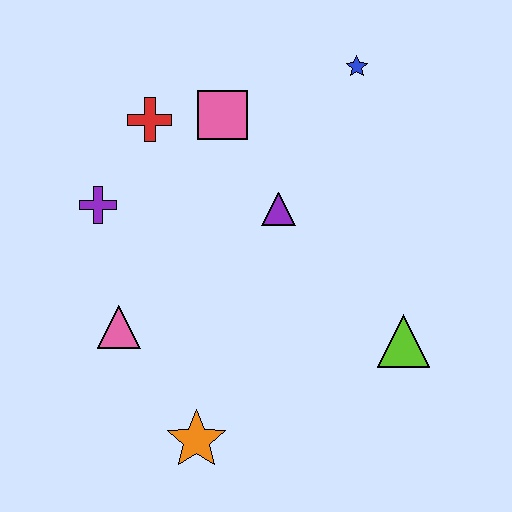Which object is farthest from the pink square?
The orange star is farthest from the pink square.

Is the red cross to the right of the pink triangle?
Yes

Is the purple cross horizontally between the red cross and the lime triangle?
No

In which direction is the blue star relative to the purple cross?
The blue star is to the right of the purple cross.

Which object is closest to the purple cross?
The red cross is closest to the purple cross.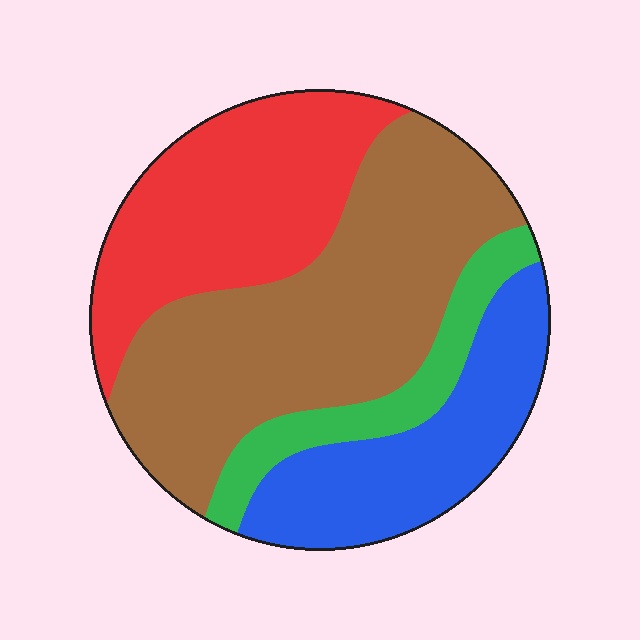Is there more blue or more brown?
Brown.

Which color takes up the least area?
Green, at roughly 10%.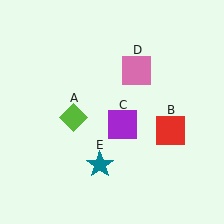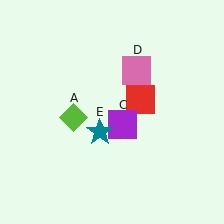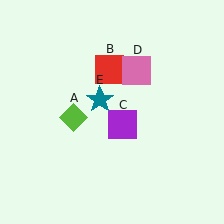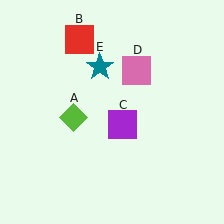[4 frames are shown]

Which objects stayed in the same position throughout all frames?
Lime diamond (object A) and purple square (object C) and pink square (object D) remained stationary.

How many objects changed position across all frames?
2 objects changed position: red square (object B), teal star (object E).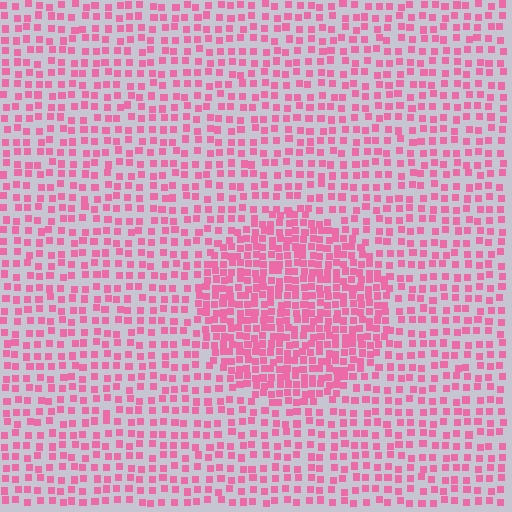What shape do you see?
I see a circle.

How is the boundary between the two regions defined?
The boundary is defined by a change in element density (approximately 1.9x ratio). All elements are the same color, size, and shape.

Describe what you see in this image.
The image contains small pink elements arranged at two different densities. A circle-shaped region is visible where the elements are more densely packed than the surrounding area.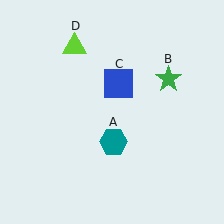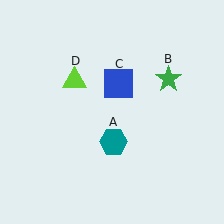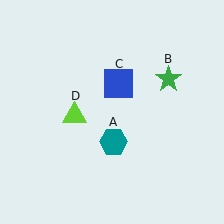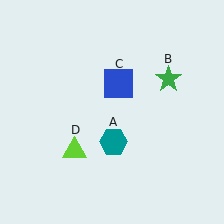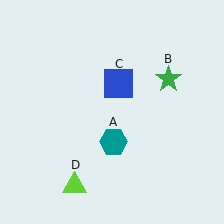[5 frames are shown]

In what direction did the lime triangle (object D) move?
The lime triangle (object D) moved down.